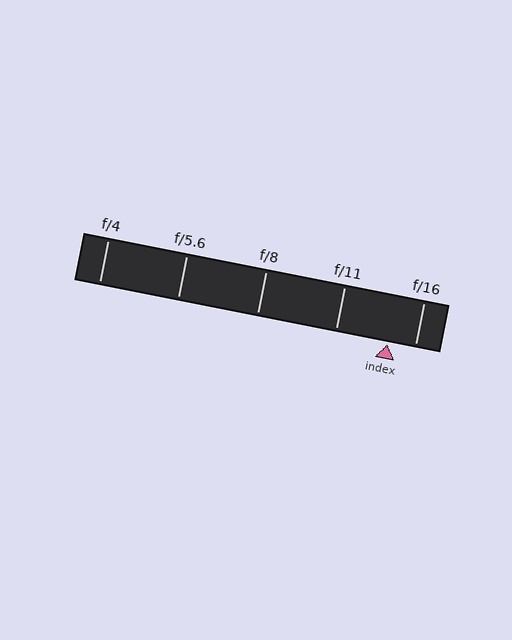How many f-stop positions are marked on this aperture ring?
There are 5 f-stop positions marked.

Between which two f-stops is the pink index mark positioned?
The index mark is between f/11 and f/16.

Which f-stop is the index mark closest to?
The index mark is closest to f/16.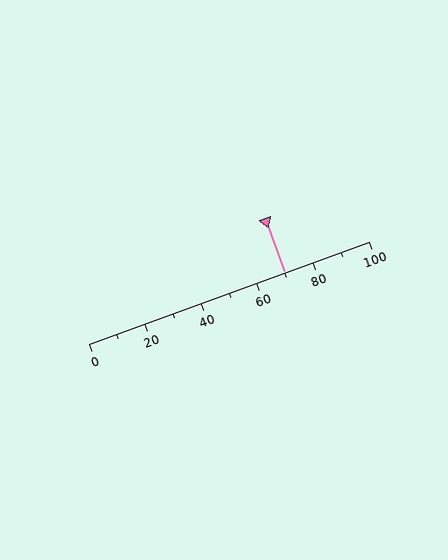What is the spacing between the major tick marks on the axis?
The major ticks are spaced 20 apart.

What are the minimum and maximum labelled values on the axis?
The axis runs from 0 to 100.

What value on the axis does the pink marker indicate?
The marker indicates approximately 70.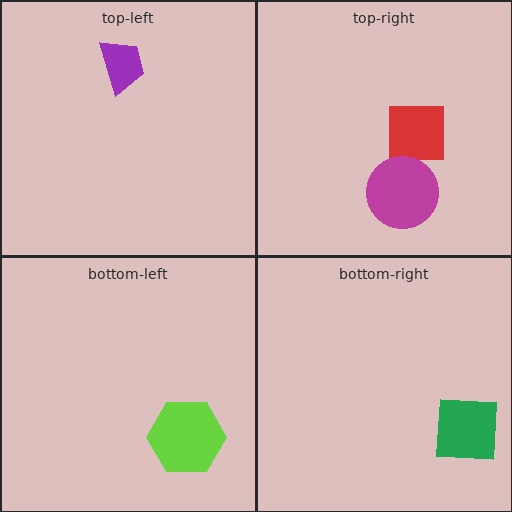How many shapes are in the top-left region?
1.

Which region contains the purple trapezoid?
The top-left region.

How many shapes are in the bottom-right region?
1.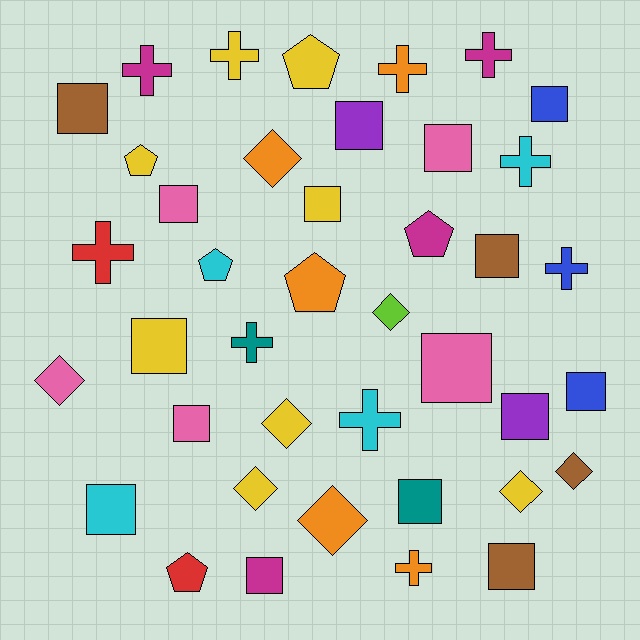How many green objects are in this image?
There are no green objects.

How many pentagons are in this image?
There are 6 pentagons.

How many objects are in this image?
There are 40 objects.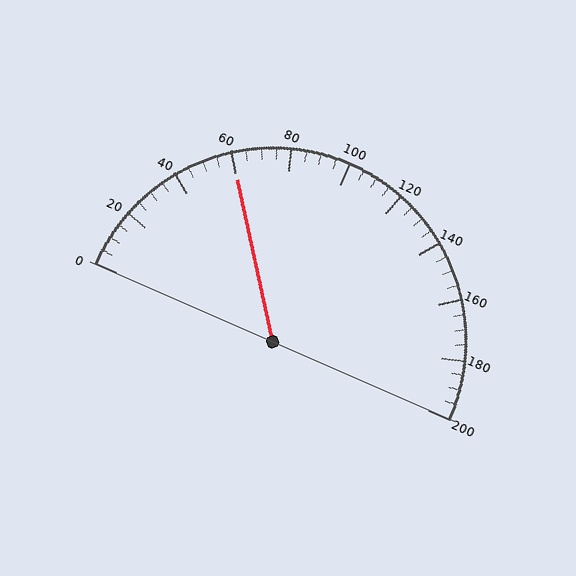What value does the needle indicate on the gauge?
The needle indicates approximately 60.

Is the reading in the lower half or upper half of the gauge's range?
The reading is in the lower half of the range (0 to 200).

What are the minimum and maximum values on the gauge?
The gauge ranges from 0 to 200.